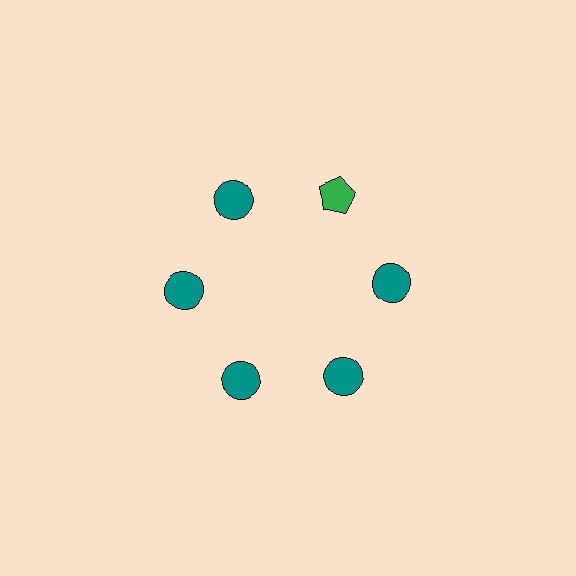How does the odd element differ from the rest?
It differs in both color (green instead of teal) and shape (pentagon instead of circle).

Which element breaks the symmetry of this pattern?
The green pentagon at roughly the 1 o'clock position breaks the symmetry. All other shapes are teal circles.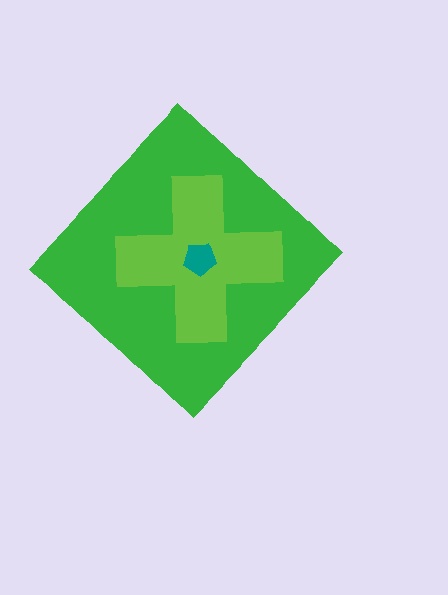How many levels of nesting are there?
3.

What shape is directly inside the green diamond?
The lime cross.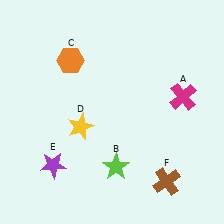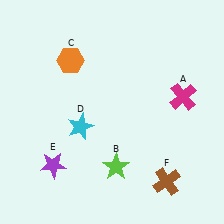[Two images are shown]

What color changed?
The star (D) changed from yellow in Image 1 to cyan in Image 2.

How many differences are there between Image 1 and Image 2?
There is 1 difference between the two images.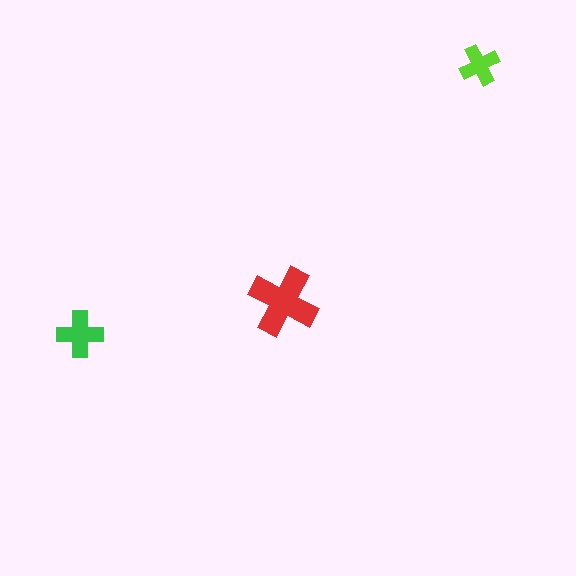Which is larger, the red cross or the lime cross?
The red one.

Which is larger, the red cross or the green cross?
The red one.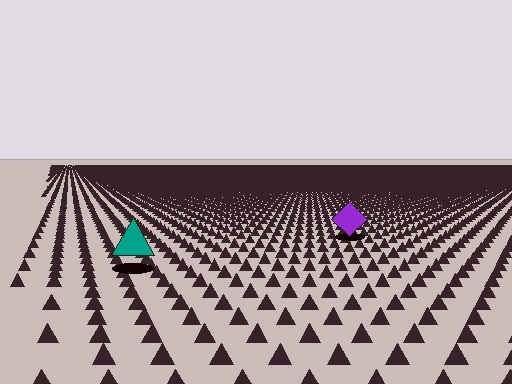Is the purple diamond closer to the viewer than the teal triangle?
No. The teal triangle is closer — you can tell from the texture gradient: the ground texture is coarser near it.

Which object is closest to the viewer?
The teal triangle is closest. The texture marks near it are larger and more spread out.